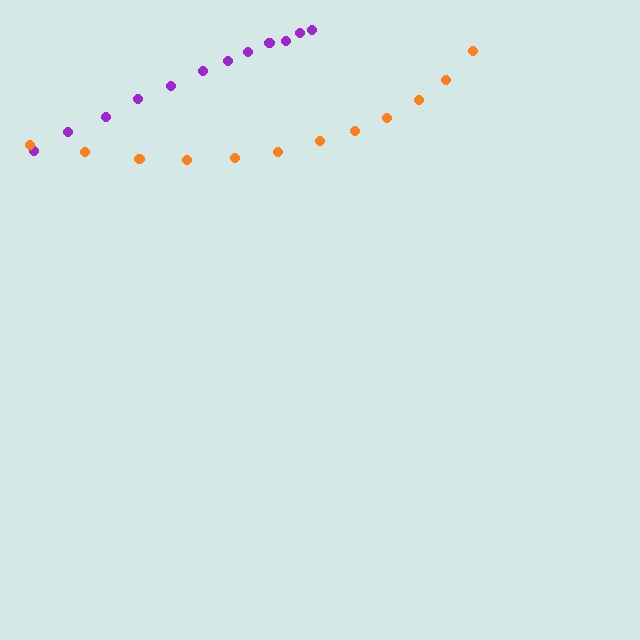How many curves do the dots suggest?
There are 2 distinct paths.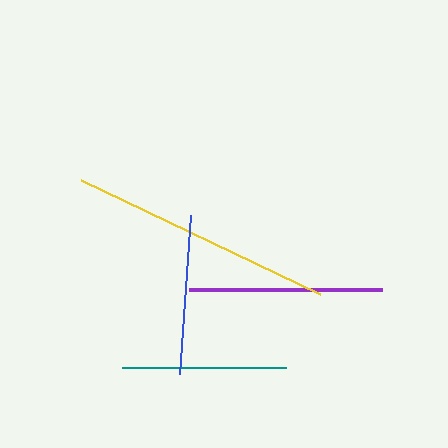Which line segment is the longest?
The yellow line is the longest at approximately 264 pixels.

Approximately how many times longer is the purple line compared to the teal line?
The purple line is approximately 1.2 times the length of the teal line.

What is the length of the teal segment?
The teal segment is approximately 165 pixels long.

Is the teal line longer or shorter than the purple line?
The purple line is longer than the teal line.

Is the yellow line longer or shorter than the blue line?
The yellow line is longer than the blue line.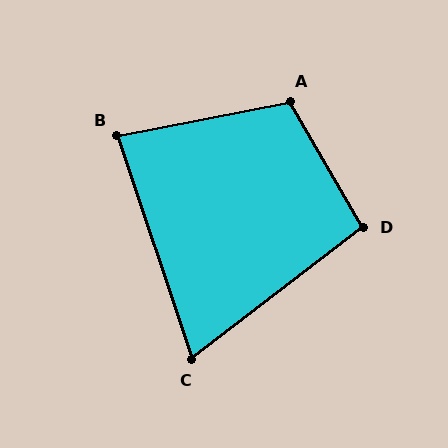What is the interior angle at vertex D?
Approximately 97 degrees (obtuse).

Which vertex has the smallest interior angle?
C, at approximately 71 degrees.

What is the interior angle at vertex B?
Approximately 83 degrees (acute).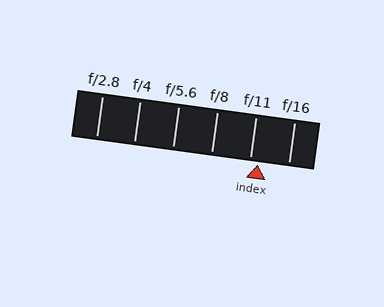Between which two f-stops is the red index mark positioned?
The index mark is between f/11 and f/16.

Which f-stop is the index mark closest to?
The index mark is closest to f/11.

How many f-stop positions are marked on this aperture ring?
There are 6 f-stop positions marked.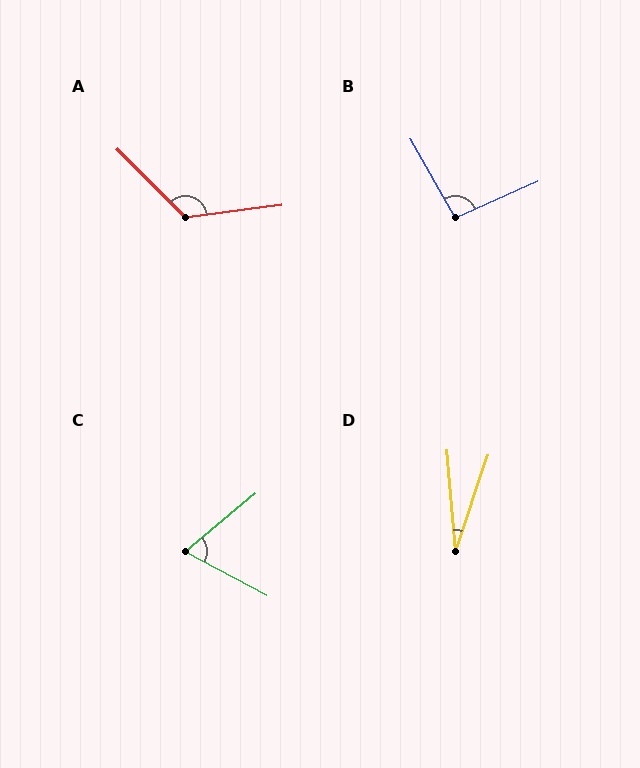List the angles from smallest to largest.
D (24°), C (68°), B (96°), A (128°).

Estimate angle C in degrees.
Approximately 68 degrees.